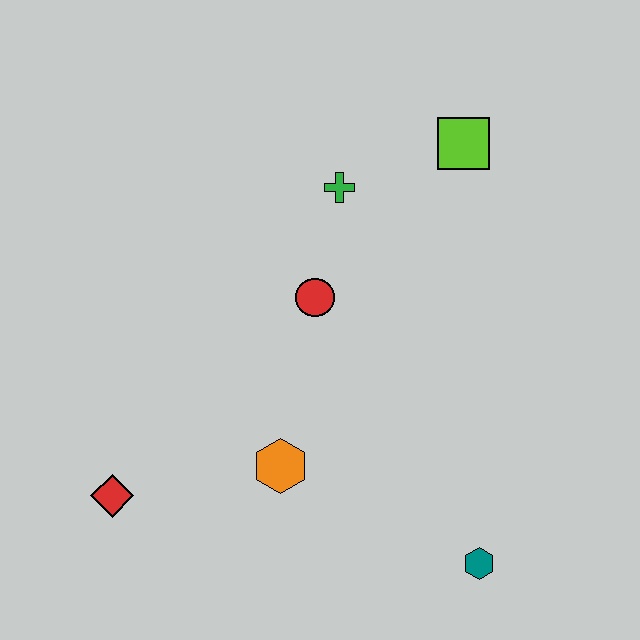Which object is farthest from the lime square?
The red diamond is farthest from the lime square.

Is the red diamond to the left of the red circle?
Yes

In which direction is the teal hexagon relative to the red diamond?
The teal hexagon is to the right of the red diamond.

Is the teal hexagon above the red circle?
No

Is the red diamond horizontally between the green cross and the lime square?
No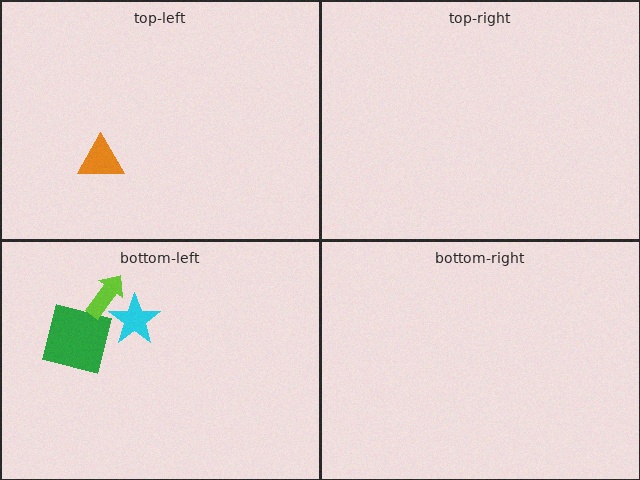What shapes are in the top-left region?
The orange triangle.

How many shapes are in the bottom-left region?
3.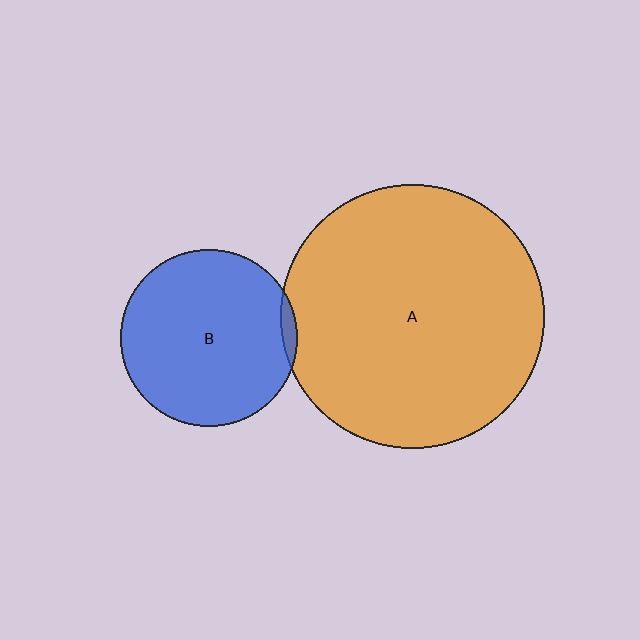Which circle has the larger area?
Circle A (orange).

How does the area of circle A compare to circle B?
Approximately 2.2 times.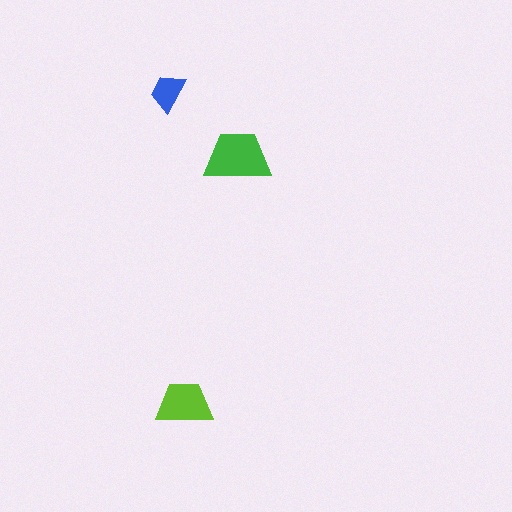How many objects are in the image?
There are 3 objects in the image.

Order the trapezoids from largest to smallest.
the green one, the lime one, the blue one.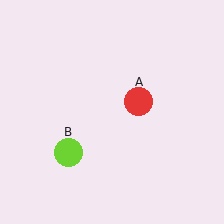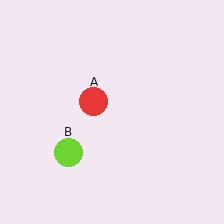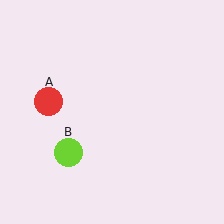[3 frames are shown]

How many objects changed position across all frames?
1 object changed position: red circle (object A).